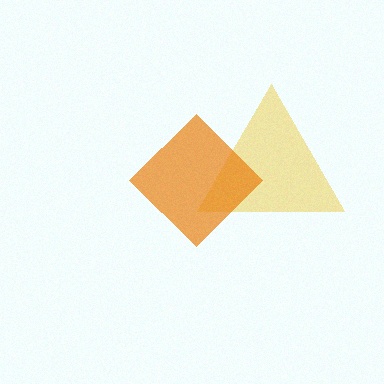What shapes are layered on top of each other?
The layered shapes are: a yellow triangle, an orange diamond.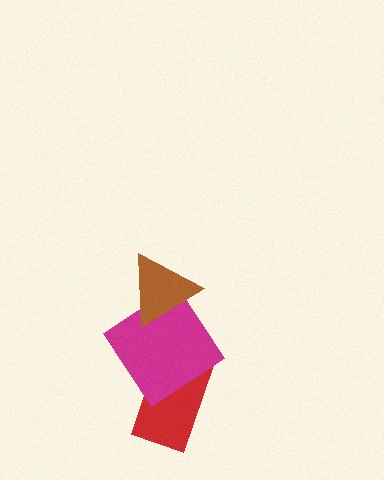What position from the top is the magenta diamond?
The magenta diamond is 2nd from the top.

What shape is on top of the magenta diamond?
The brown triangle is on top of the magenta diamond.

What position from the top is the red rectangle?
The red rectangle is 3rd from the top.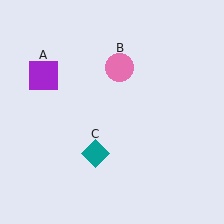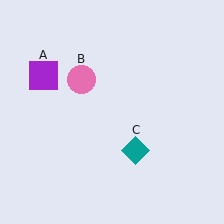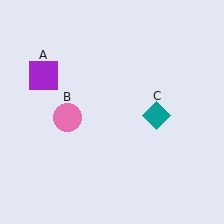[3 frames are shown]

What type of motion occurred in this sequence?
The pink circle (object B), teal diamond (object C) rotated counterclockwise around the center of the scene.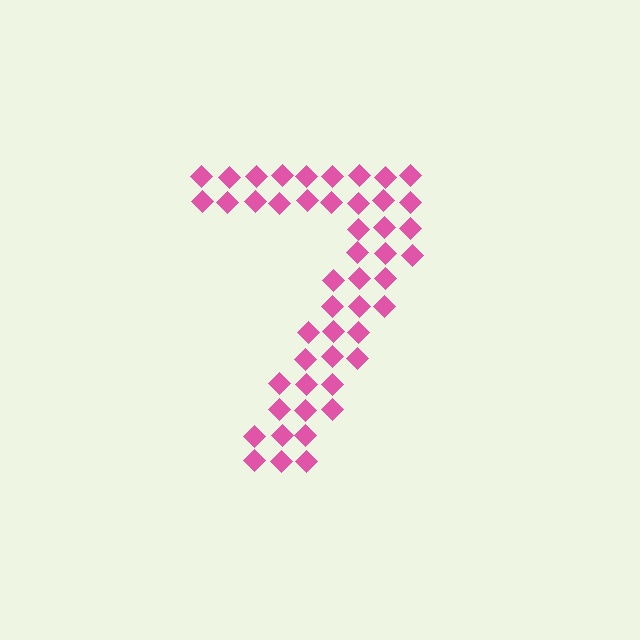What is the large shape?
The large shape is the digit 7.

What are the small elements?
The small elements are diamonds.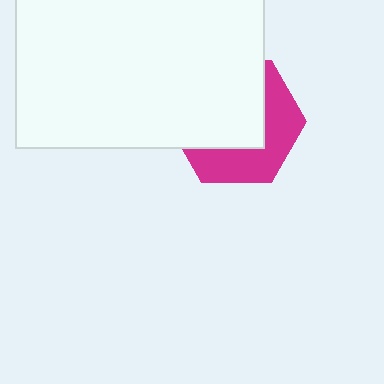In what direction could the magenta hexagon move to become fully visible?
The magenta hexagon could move toward the lower-right. That would shift it out from behind the white rectangle entirely.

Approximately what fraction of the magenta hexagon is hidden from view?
Roughly 58% of the magenta hexagon is hidden behind the white rectangle.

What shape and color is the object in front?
The object in front is a white rectangle.